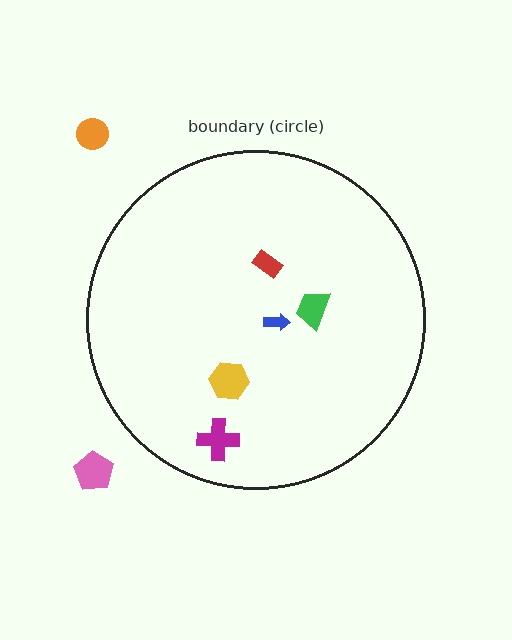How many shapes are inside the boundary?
5 inside, 2 outside.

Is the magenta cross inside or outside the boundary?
Inside.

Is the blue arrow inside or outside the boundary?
Inside.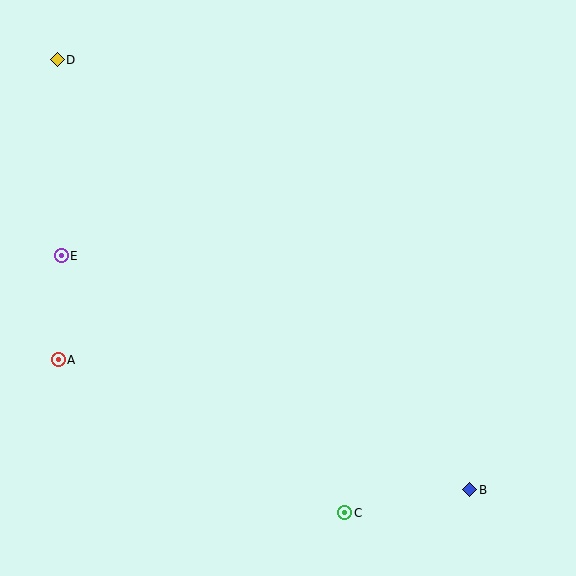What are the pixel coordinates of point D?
Point D is at (57, 60).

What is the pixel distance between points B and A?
The distance between B and A is 432 pixels.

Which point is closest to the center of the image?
Point E at (61, 256) is closest to the center.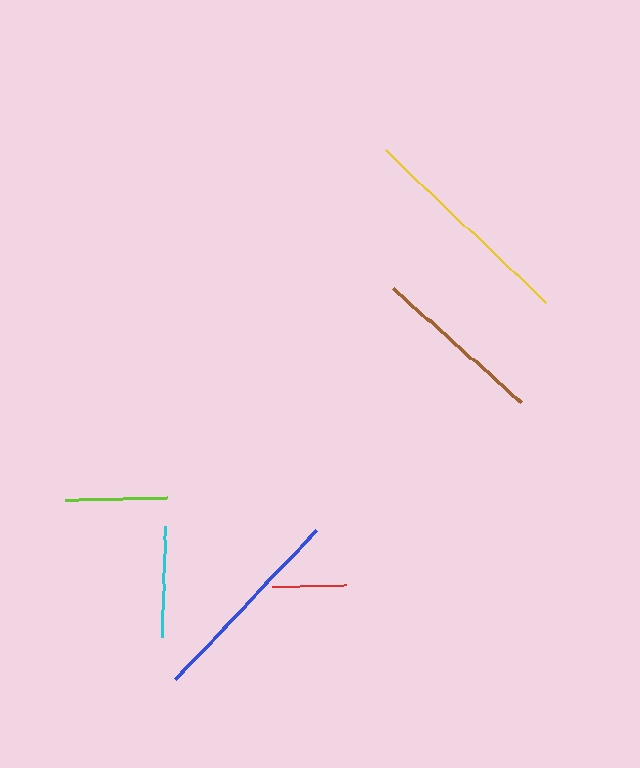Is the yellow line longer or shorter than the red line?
The yellow line is longer than the red line.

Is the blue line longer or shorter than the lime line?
The blue line is longer than the lime line.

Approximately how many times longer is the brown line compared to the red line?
The brown line is approximately 2.4 times the length of the red line.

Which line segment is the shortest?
The red line is the shortest at approximately 73 pixels.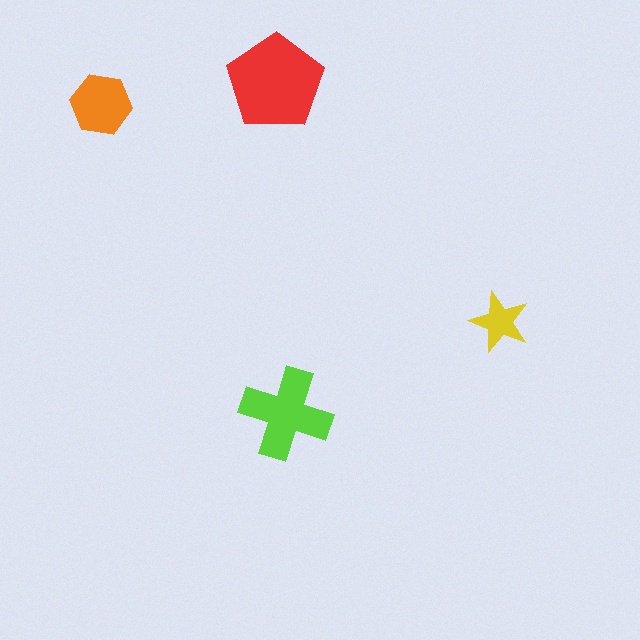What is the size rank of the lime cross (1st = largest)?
2nd.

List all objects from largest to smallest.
The red pentagon, the lime cross, the orange hexagon, the yellow star.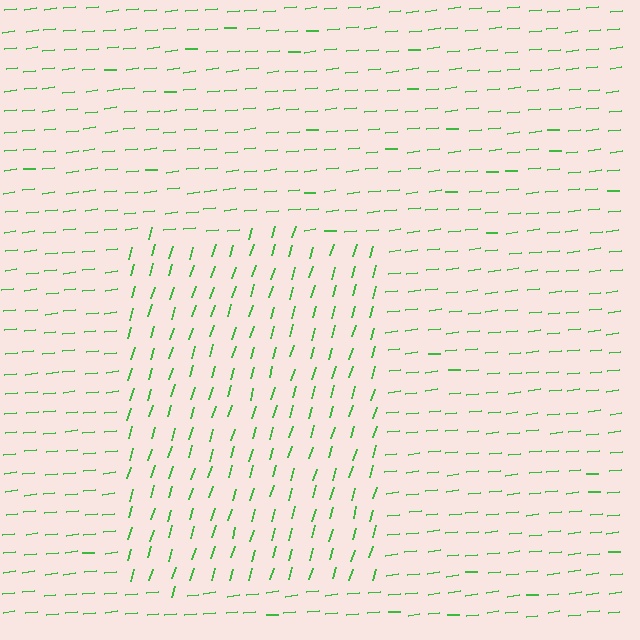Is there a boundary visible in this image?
Yes, there is a texture boundary formed by a change in line orientation.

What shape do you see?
I see a rectangle.